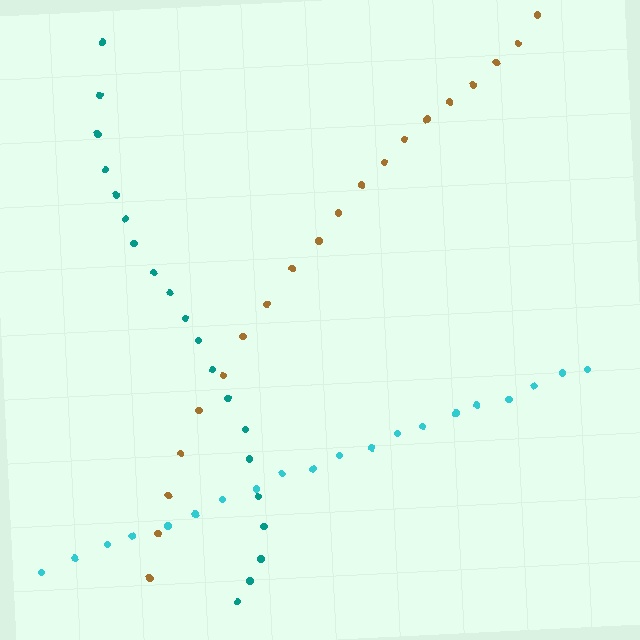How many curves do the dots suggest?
There are 3 distinct paths.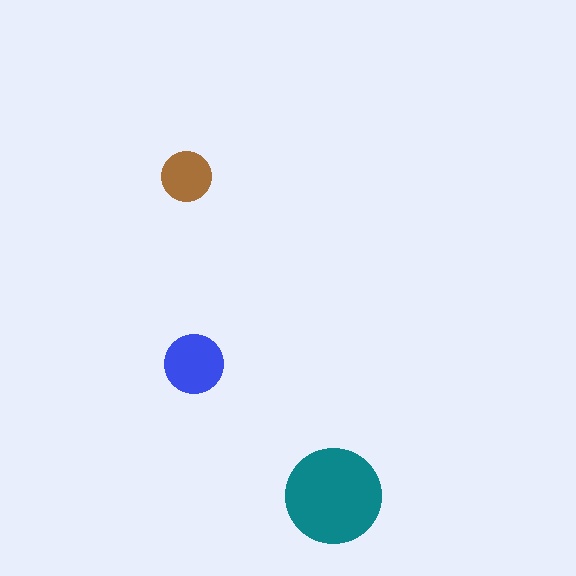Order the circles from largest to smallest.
the teal one, the blue one, the brown one.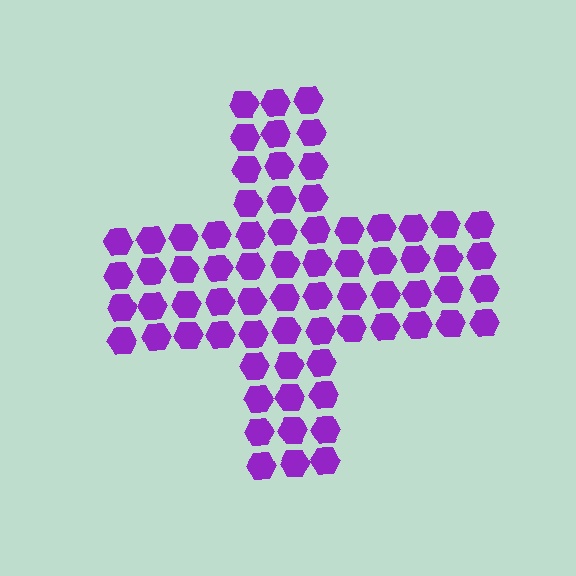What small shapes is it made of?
It is made of small hexagons.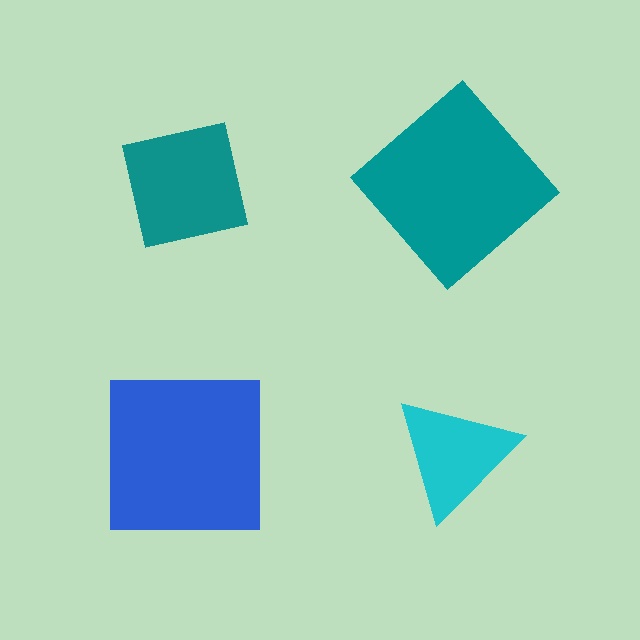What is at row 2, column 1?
A blue square.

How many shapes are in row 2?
2 shapes.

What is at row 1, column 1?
A teal square.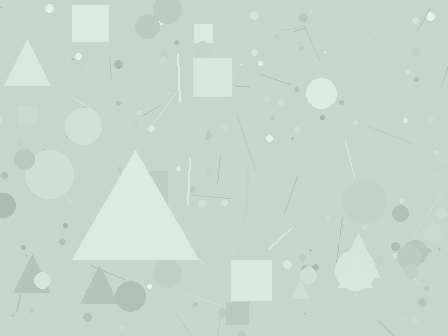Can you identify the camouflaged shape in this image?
The camouflaged shape is a triangle.